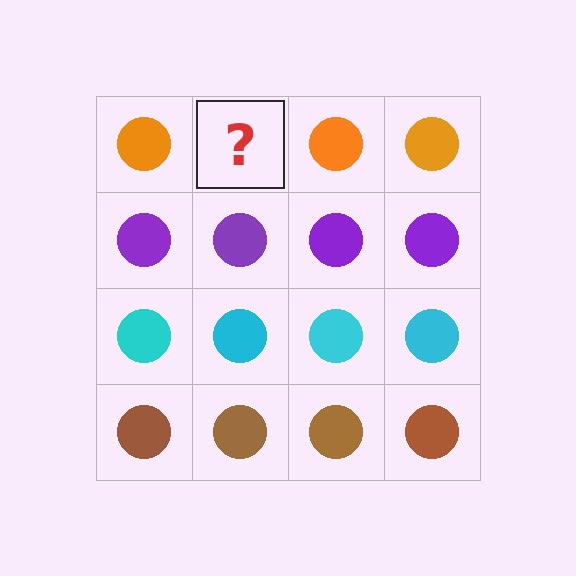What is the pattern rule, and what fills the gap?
The rule is that each row has a consistent color. The gap should be filled with an orange circle.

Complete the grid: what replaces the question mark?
The question mark should be replaced with an orange circle.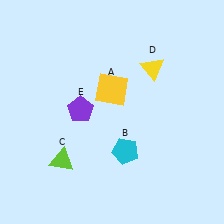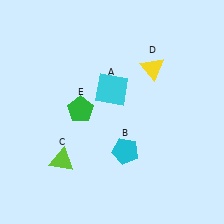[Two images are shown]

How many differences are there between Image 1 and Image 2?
There are 2 differences between the two images.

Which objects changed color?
A changed from yellow to cyan. E changed from purple to green.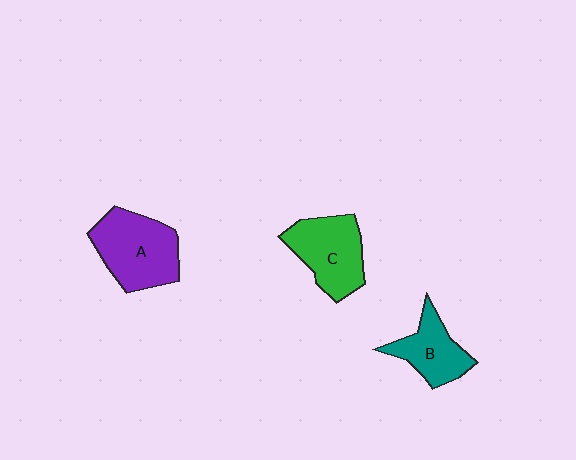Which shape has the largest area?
Shape A (purple).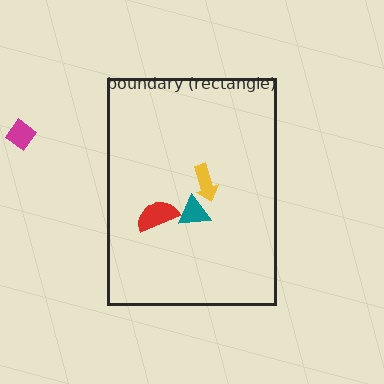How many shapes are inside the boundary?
3 inside, 1 outside.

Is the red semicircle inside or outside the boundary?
Inside.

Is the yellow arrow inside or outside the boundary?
Inside.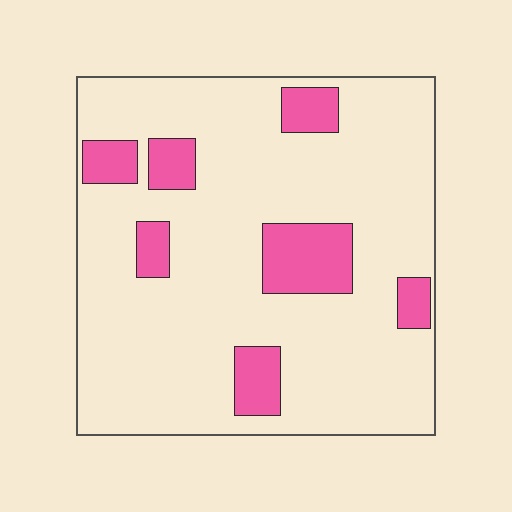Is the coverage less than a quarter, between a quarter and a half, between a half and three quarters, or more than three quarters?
Less than a quarter.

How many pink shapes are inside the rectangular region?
7.